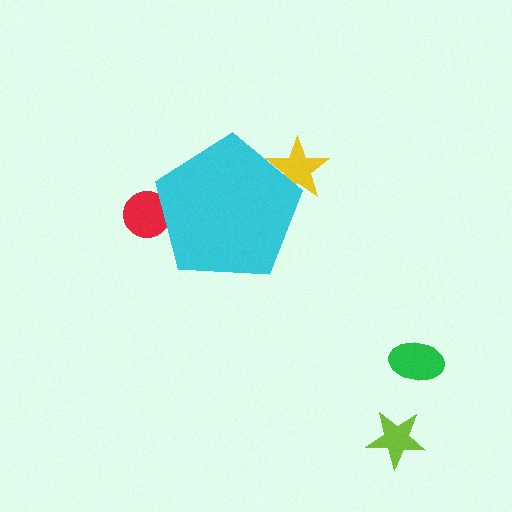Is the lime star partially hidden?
No, the lime star is fully visible.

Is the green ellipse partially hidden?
No, the green ellipse is fully visible.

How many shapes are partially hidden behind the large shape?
2 shapes are partially hidden.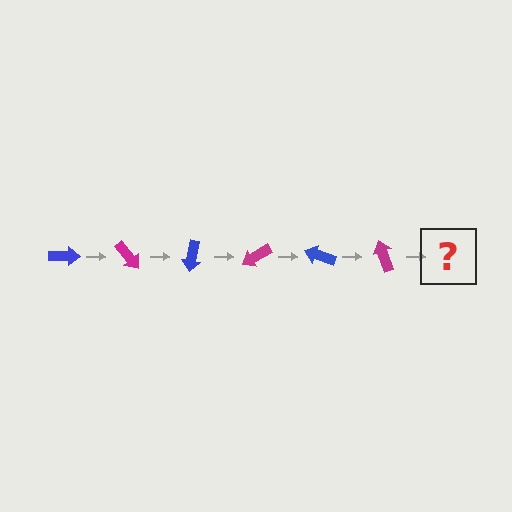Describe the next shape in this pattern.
It should be a blue arrow, rotated 300 degrees from the start.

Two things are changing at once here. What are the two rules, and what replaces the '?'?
The two rules are that it rotates 50 degrees each step and the color cycles through blue and magenta. The '?' should be a blue arrow, rotated 300 degrees from the start.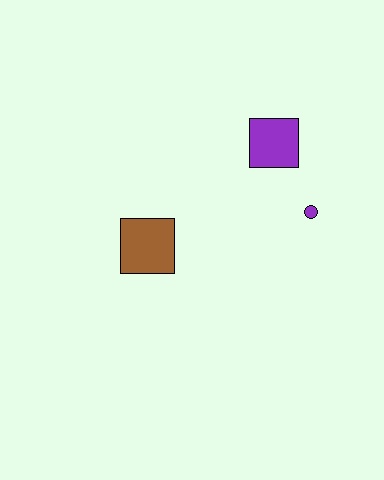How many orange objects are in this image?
There are no orange objects.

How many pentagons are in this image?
There are no pentagons.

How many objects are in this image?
There are 3 objects.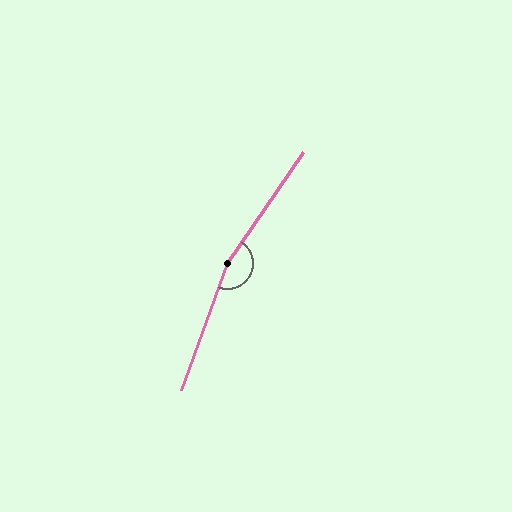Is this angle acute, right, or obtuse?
It is obtuse.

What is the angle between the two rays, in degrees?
Approximately 166 degrees.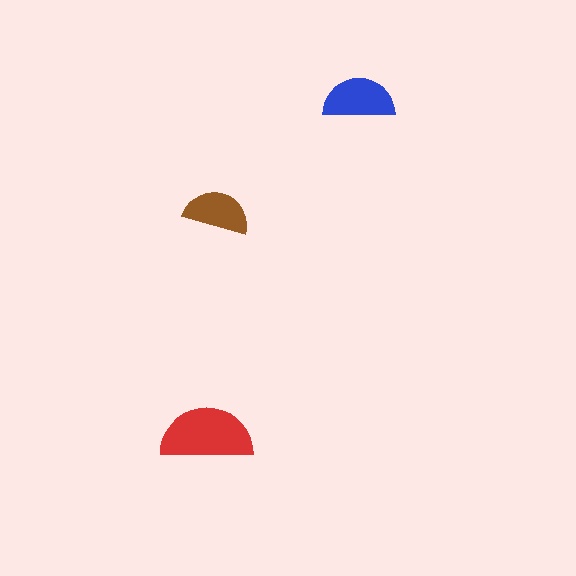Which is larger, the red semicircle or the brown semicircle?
The red one.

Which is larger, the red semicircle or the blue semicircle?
The red one.